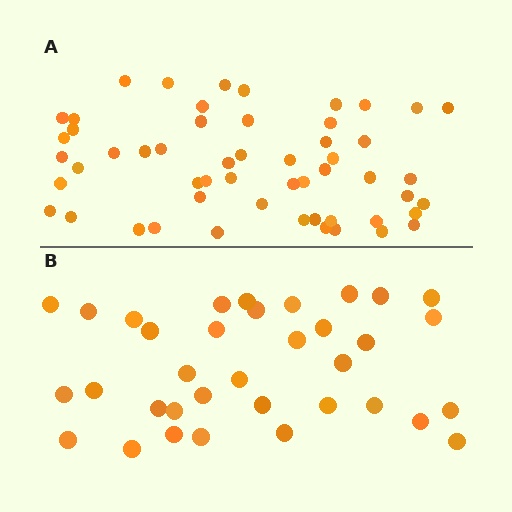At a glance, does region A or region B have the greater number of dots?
Region A (the top region) has more dots.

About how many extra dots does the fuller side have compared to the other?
Region A has approximately 20 more dots than region B.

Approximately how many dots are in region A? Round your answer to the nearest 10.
About 50 dots. (The exact count is 54, which rounds to 50.)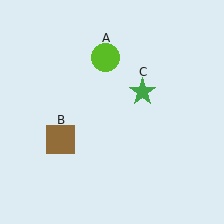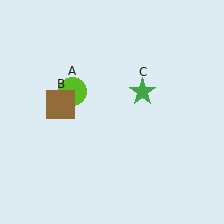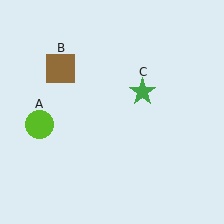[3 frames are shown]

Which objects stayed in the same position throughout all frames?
Green star (object C) remained stationary.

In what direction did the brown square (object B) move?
The brown square (object B) moved up.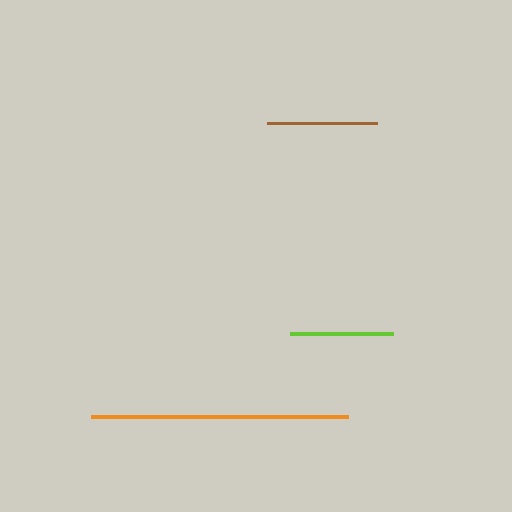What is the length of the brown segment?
The brown segment is approximately 110 pixels long.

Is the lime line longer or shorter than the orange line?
The orange line is longer than the lime line.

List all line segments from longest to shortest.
From longest to shortest: orange, brown, lime.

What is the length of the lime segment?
The lime segment is approximately 103 pixels long.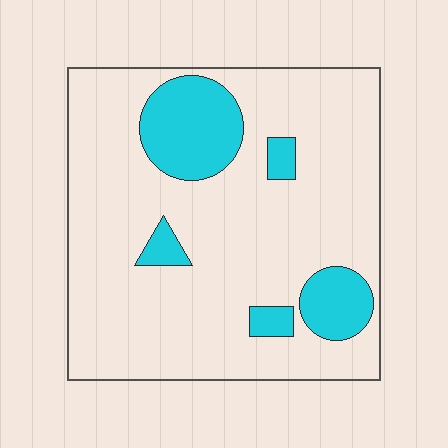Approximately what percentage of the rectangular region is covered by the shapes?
Approximately 20%.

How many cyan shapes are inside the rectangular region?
5.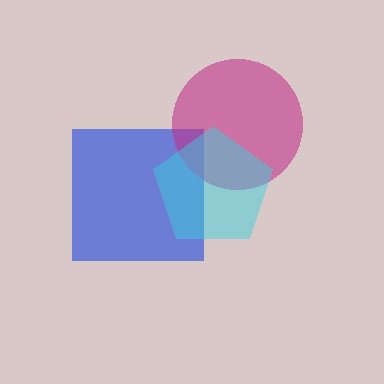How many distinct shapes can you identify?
There are 3 distinct shapes: a blue square, a magenta circle, a cyan pentagon.